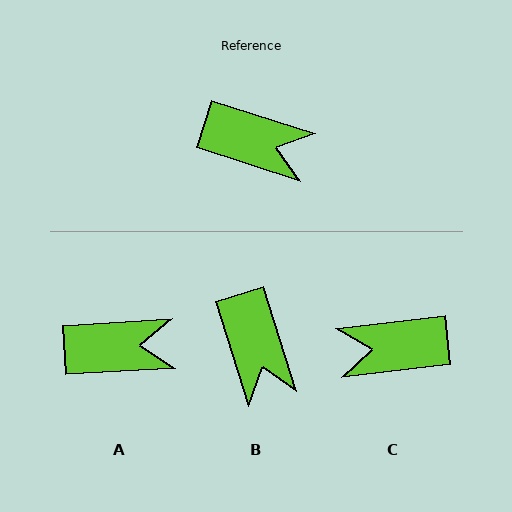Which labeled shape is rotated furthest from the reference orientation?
C, about 156 degrees away.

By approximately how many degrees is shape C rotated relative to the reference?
Approximately 156 degrees clockwise.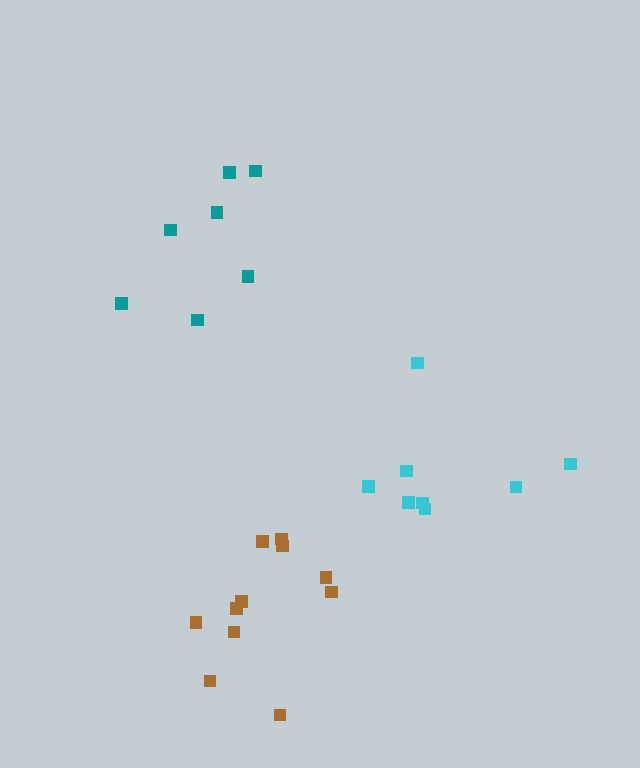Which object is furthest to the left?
The teal cluster is leftmost.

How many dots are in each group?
Group 1: 7 dots, Group 2: 8 dots, Group 3: 11 dots (26 total).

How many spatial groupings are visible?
There are 3 spatial groupings.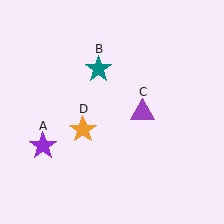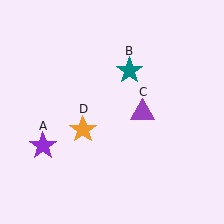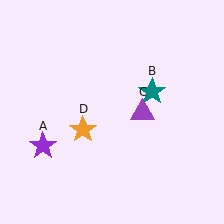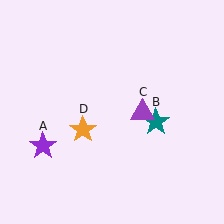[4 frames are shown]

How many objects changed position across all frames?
1 object changed position: teal star (object B).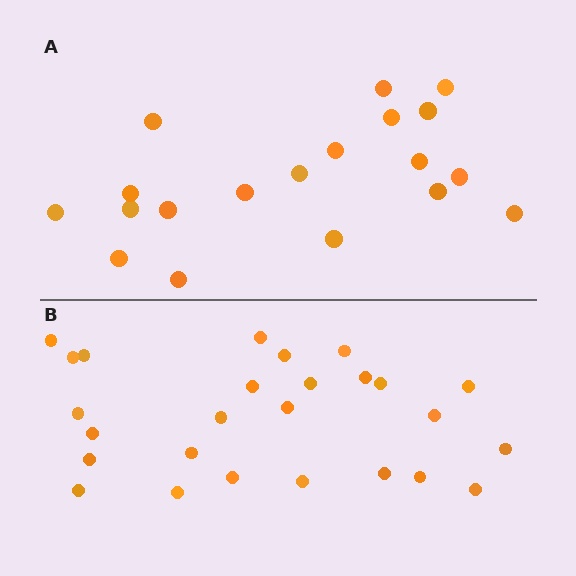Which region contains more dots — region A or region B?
Region B (the bottom region) has more dots.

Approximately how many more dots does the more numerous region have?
Region B has roughly 8 or so more dots than region A.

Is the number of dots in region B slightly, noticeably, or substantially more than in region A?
Region B has noticeably more, but not dramatically so. The ratio is roughly 1.4 to 1.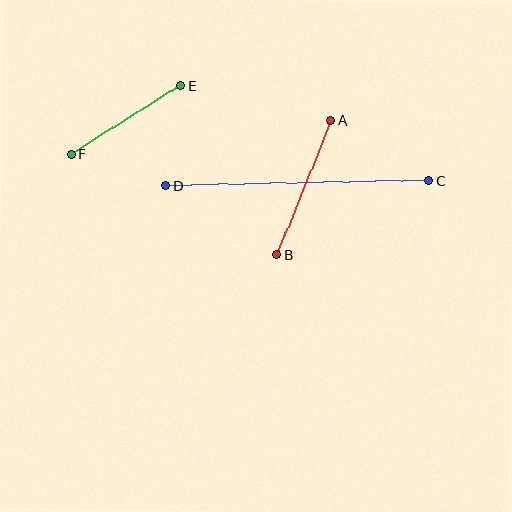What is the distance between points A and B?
The distance is approximately 145 pixels.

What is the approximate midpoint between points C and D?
The midpoint is at approximately (298, 183) pixels.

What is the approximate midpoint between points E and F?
The midpoint is at approximately (126, 120) pixels.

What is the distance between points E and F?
The distance is approximately 129 pixels.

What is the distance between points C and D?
The distance is approximately 263 pixels.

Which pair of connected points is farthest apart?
Points C and D are farthest apart.